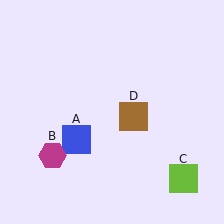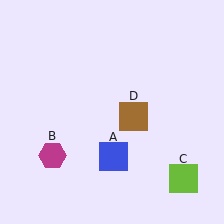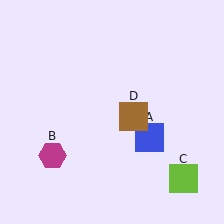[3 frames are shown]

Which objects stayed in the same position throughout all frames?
Magenta hexagon (object B) and lime square (object C) and brown square (object D) remained stationary.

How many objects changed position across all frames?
1 object changed position: blue square (object A).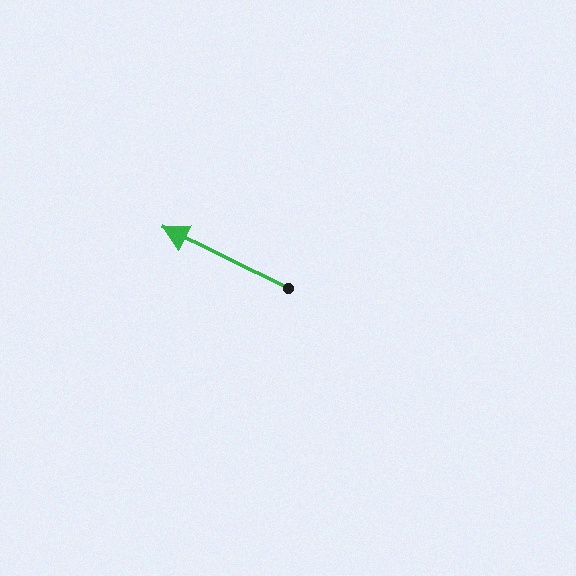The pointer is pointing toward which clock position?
Roughly 10 o'clock.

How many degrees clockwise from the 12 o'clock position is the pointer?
Approximately 296 degrees.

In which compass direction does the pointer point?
Northwest.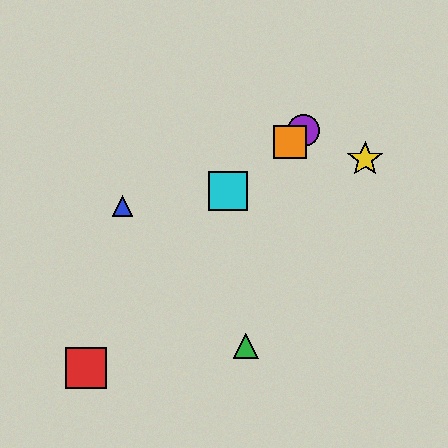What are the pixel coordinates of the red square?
The red square is at (86, 368).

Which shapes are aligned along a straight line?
The purple circle, the orange square, the cyan square are aligned along a straight line.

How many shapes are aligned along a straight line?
3 shapes (the purple circle, the orange square, the cyan square) are aligned along a straight line.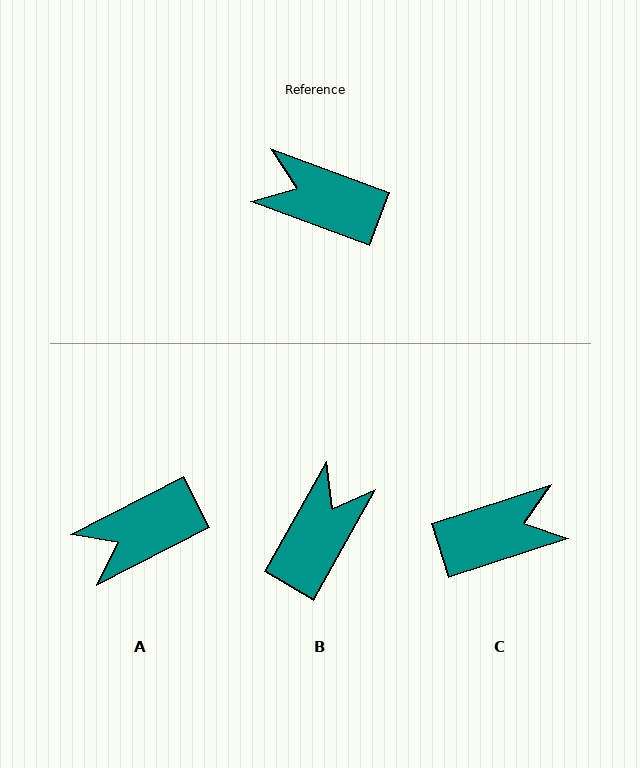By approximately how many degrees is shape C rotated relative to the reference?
Approximately 142 degrees clockwise.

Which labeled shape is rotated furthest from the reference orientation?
C, about 142 degrees away.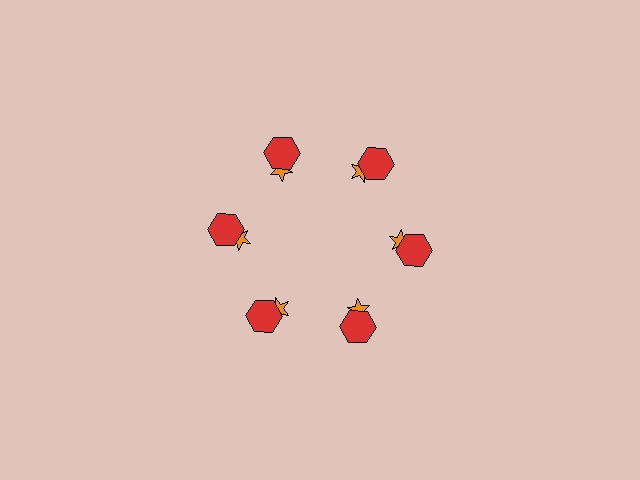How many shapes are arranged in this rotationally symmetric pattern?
There are 12 shapes, arranged in 6 groups of 2.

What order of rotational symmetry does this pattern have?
This pattern has 6-fold rotational symmetry.